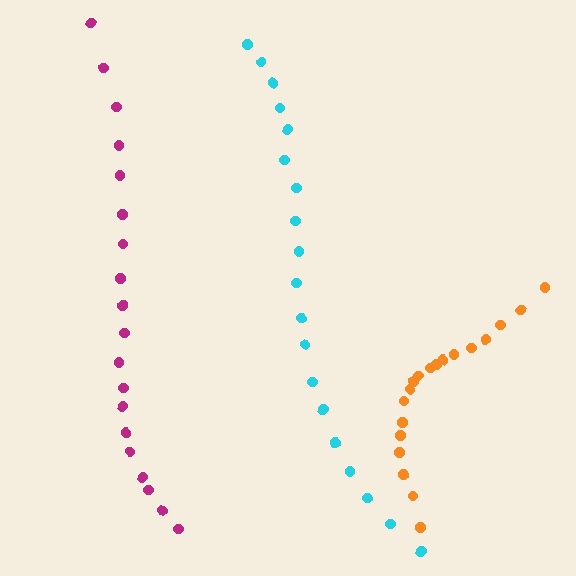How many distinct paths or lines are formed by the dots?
There are 3 distinct paths.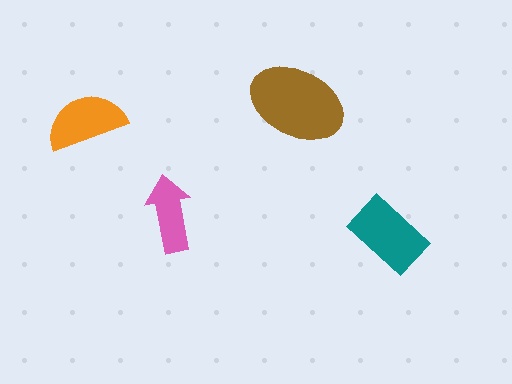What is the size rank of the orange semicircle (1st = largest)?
3rd.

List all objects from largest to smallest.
The brown ellipse, the teal rectangle, the orange semicircle, the pink arrow.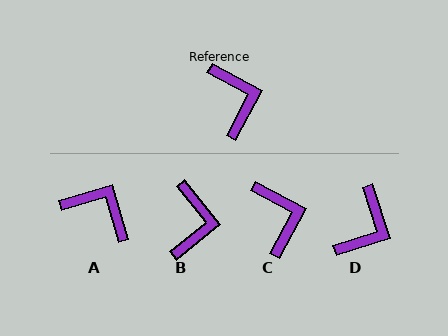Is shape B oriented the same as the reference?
No, it is off by about 23 degrees.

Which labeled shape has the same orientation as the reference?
C.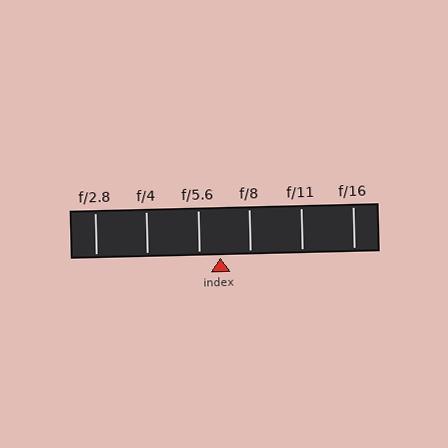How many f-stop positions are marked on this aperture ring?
There are 6 f-stop positions marked.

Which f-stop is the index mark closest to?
The index mark is closest to f/5.6.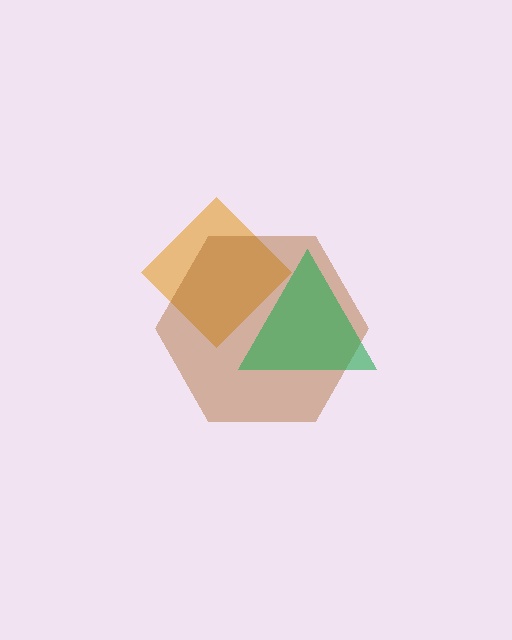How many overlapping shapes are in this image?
There are 3 overlapping shapes in the image.